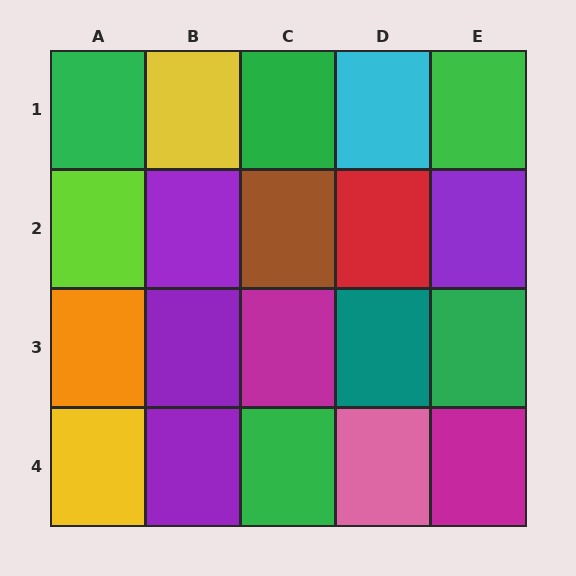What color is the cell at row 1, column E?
Green.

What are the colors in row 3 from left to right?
Orange, purple, magenta, teal, green.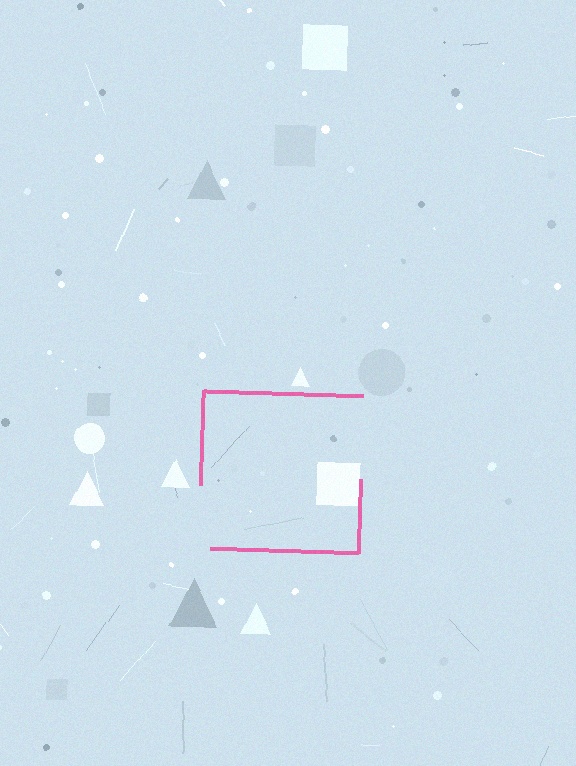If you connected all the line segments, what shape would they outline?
They would outline a square.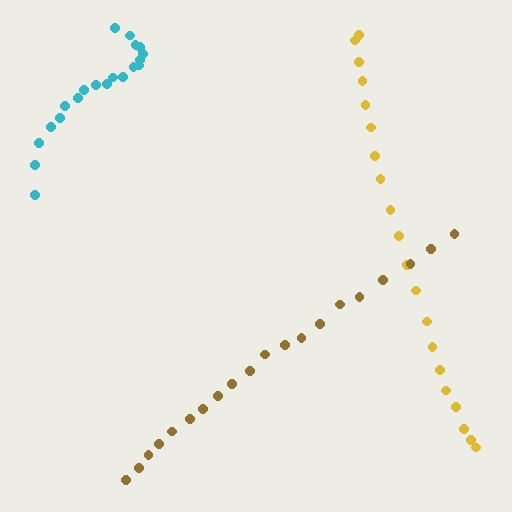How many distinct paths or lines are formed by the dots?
There are 3 distinct paths.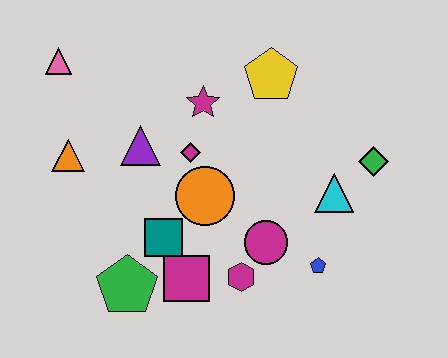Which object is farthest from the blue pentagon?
The pink triangle is farthest from the blue pentagon.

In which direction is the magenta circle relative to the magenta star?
The magenta circle is below the magenta star.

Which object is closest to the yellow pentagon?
The magenta star is closest to the yellow pentagon.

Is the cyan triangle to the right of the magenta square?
Yes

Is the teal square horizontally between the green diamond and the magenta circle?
No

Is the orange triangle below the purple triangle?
Yes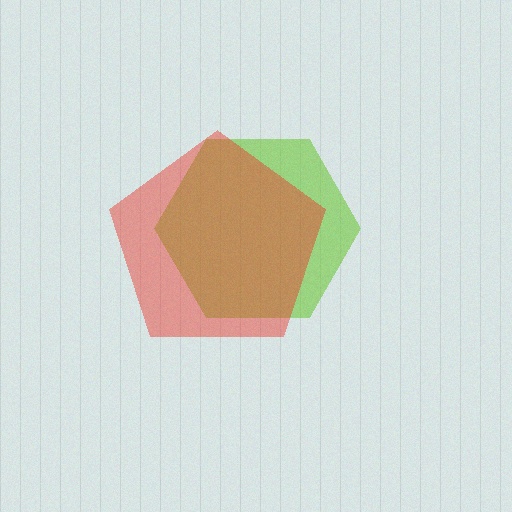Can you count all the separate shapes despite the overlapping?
Yes, there are 2 separate shapes.